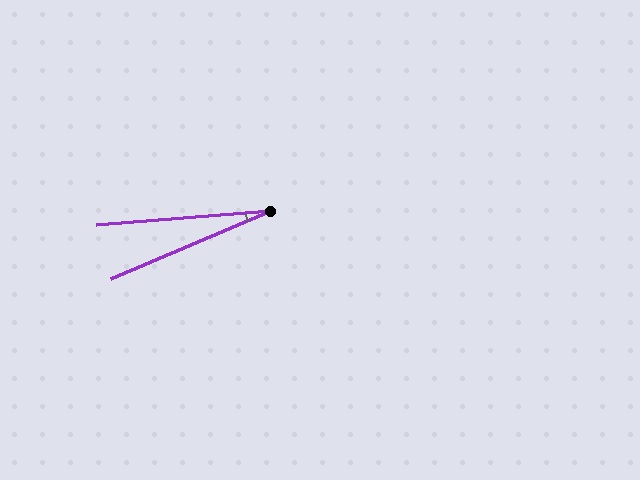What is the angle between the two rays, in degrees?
Approximately 18 degrees.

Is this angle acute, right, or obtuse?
It is acute.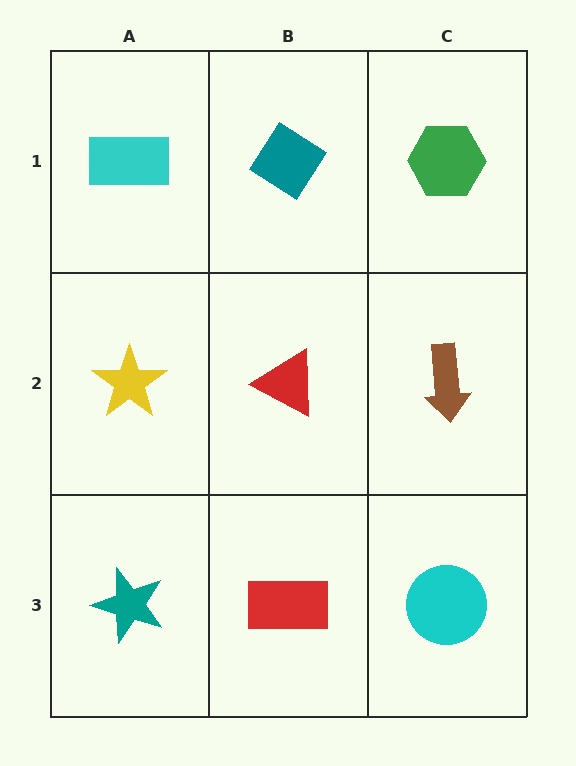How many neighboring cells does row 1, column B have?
3.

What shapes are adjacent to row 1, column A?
A yellow star (row 2, column A), a teal diamond (row 1, column B).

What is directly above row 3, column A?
A yellow star.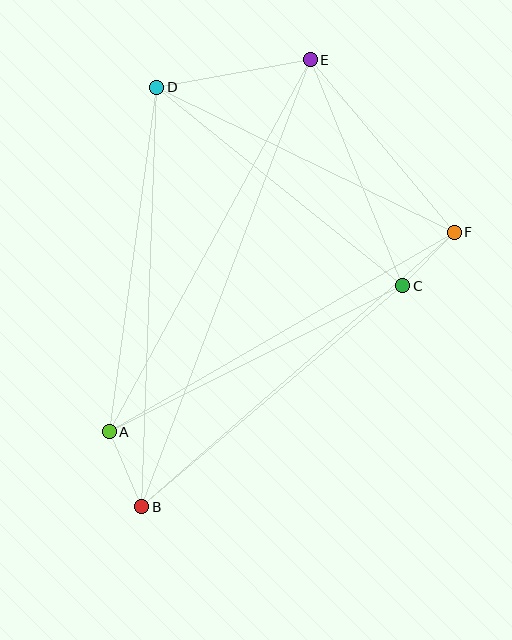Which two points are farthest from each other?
Points B and E are farthest from each other.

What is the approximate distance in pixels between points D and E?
The distance between D and E is approximately 156 pixels.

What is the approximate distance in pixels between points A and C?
The distance between A and C is approximately 328 pixels.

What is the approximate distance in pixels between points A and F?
The distance between A and F is approximately 398 pixels.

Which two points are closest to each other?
Points C and F are closest to each other.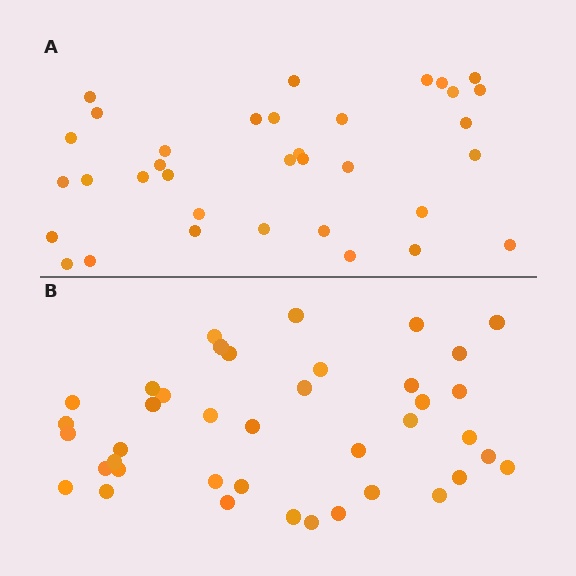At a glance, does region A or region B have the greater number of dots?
Region B (the bottom region) has more dots.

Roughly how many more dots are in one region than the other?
Region B has about 5 more dots than region A.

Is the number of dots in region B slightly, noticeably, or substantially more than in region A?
Region B has only slightly more — the two regions are fairly close. The ratio is roughly 1.1 to 1.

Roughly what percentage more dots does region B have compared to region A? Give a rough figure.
About 15% more.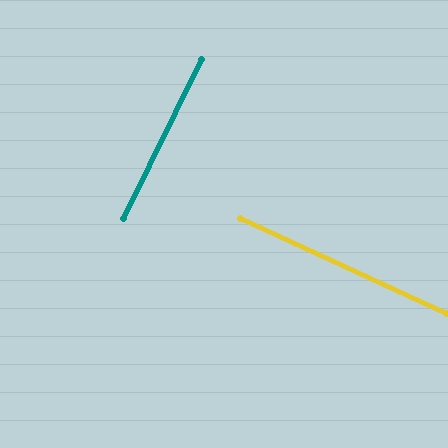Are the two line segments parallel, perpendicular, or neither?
Perpendicular — they meet at approximately 89°.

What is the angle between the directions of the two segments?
Approximately 89 degrees.